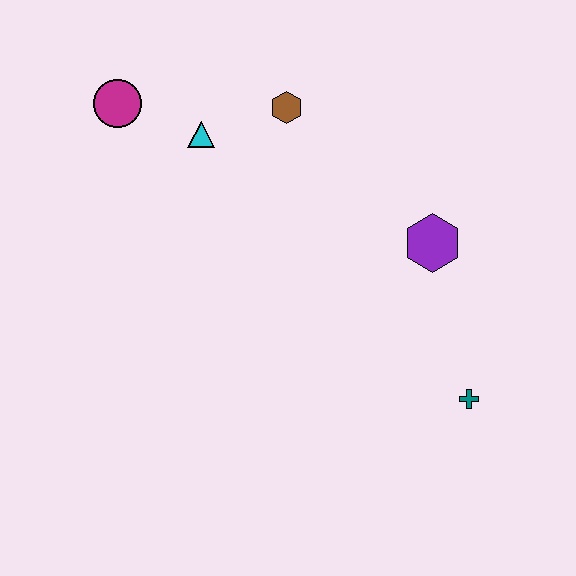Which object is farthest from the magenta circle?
The teal cross is farthest from the magenta circle.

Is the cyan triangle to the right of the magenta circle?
Yes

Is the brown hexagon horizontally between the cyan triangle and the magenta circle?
No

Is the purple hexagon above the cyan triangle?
No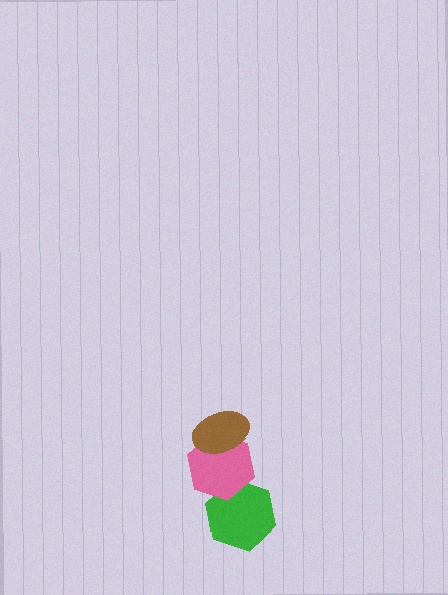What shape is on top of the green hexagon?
The pink hexagon is on top of the green hexagon.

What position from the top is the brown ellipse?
The brown ellipse is 1st from the top.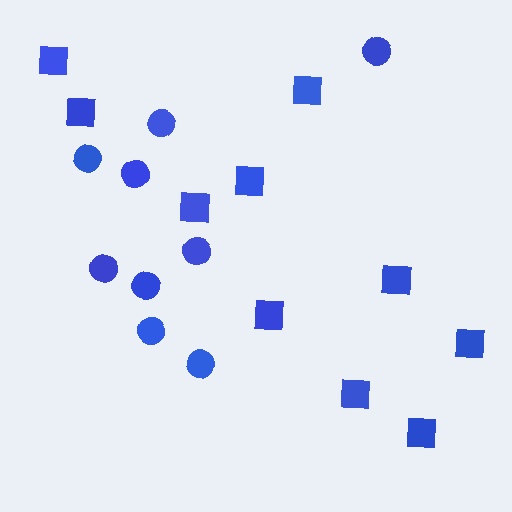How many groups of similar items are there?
There are 2 groups: one group of squares (10) and one group of circles (9).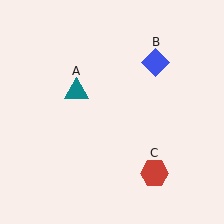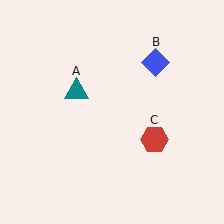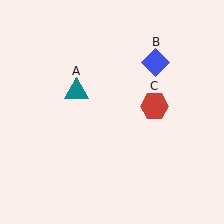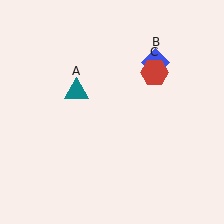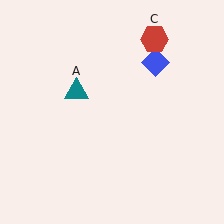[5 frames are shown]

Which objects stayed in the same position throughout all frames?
Teal triangle (object A) and blue diamond (object B) remained stationary.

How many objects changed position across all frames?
1 object changed position: red hexagon (object C).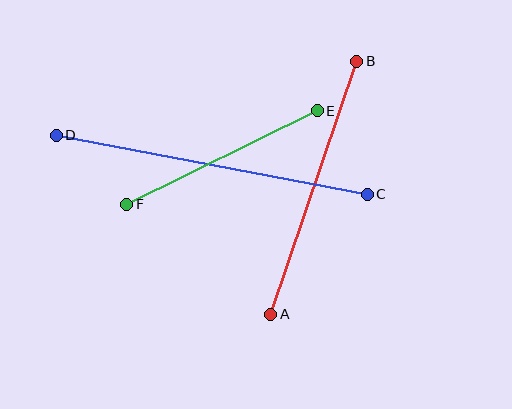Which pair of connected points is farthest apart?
Points C and D are farthest apart.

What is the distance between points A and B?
The distance is approximately 267 pixels.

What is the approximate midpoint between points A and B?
The midpoint is at approximately (314, 188) pixels.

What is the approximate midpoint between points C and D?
The midpoint is at approximately (212, 165) pixels.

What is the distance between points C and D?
The distance is approximately 317 pixels.